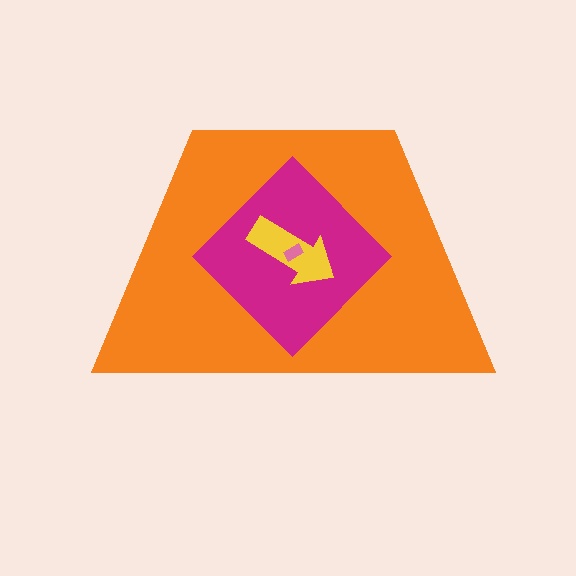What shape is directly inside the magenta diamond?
The yellow arrow.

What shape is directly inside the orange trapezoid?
The magenta diamond.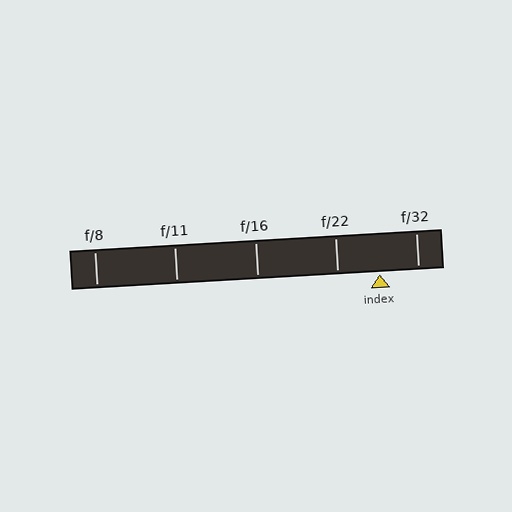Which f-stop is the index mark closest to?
The index mark is closest to f/32.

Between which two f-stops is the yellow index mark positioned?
The index mark is between f/22 and f/32.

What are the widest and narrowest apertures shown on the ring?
The widest aperture shown is f/8 and the narrowest is f/32.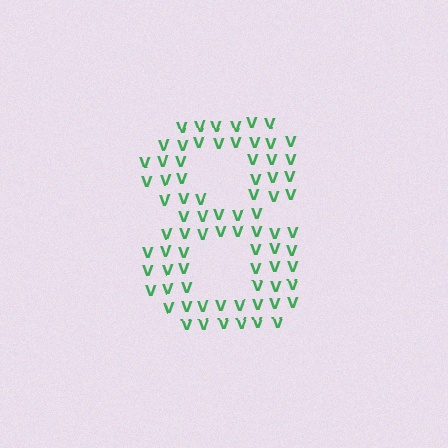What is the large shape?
The large shape is the digit 8.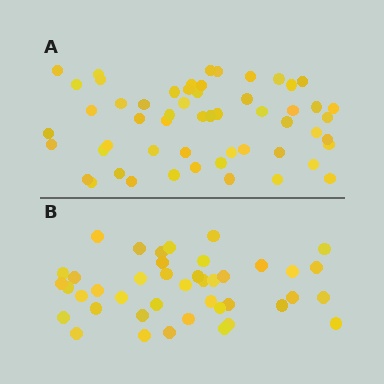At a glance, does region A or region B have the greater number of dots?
Region A (the top region) has more dots.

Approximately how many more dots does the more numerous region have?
Region A has approximately 15 more dots than region B.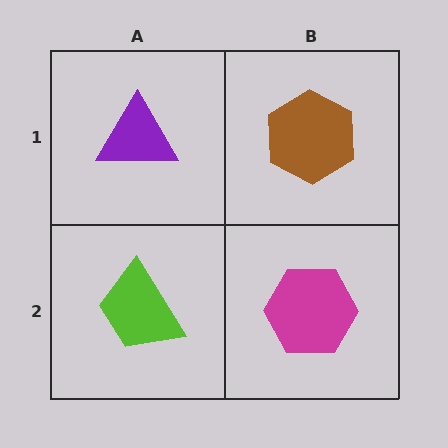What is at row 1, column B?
A brown hexagon.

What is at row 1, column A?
A purple triangle.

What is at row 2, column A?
A lime trapezoid.